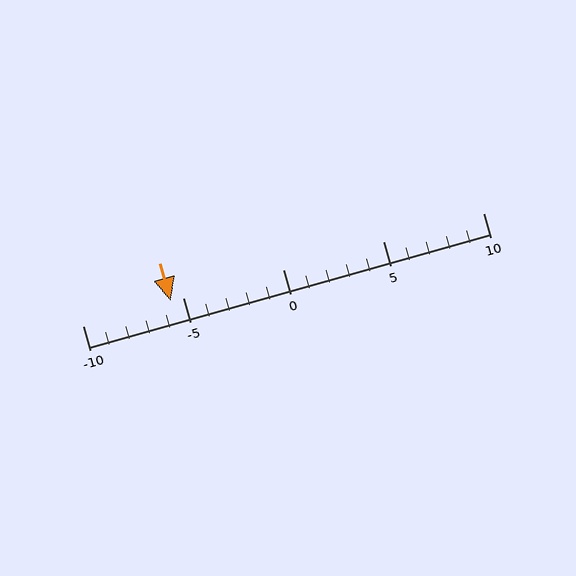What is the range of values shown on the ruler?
The ruler shows values from -10 to 10.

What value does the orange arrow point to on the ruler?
The orange arrow points to approximately -6.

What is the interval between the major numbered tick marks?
The major tick marks are spaced 5 units apart.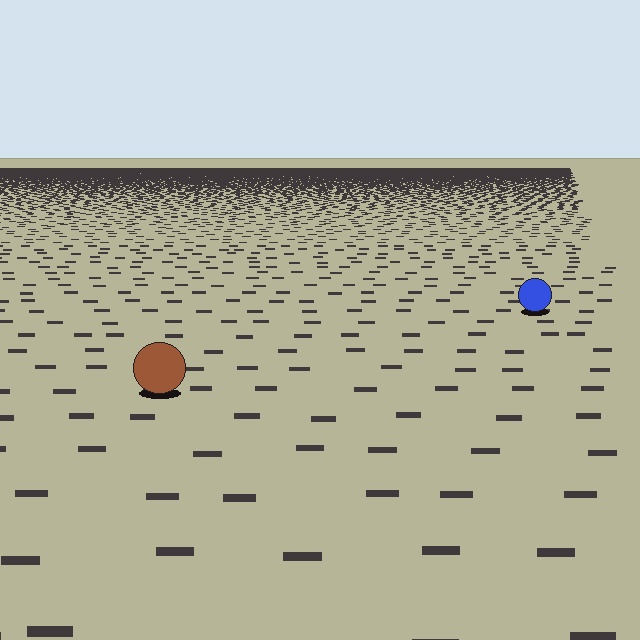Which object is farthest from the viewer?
The blue circle is farthest from the viewer. It appears smaller and the ground texture around it is denser.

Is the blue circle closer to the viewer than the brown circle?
No. The brown circle is closer — you can tell from the texture gradient: the ground texture is coarser near it.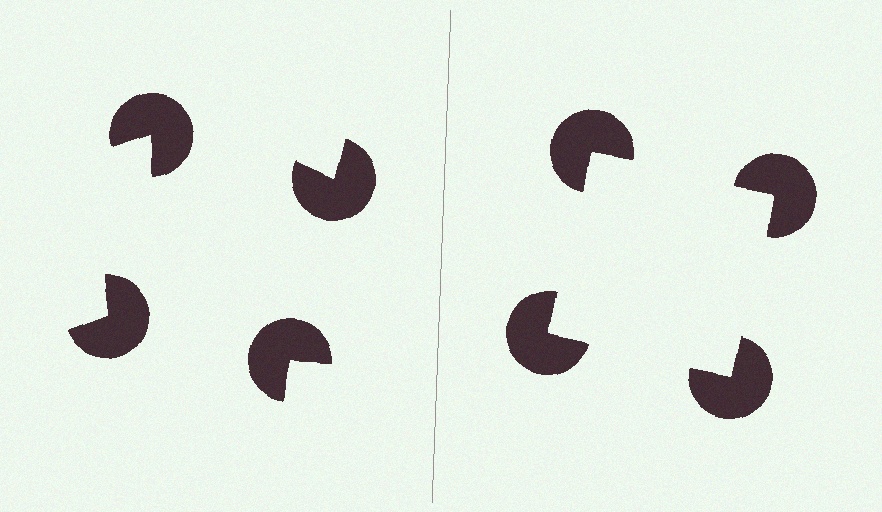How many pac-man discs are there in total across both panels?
8 — 4 on each side.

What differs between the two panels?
The pac-man discs are positioned identically on both sides; only the wedge orientations differ. On the right they align to a square; on the left they are misaligned.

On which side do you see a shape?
An illusory square appears on the right side. On the left side the wedge cuts are rotated, so no coherent shape forms.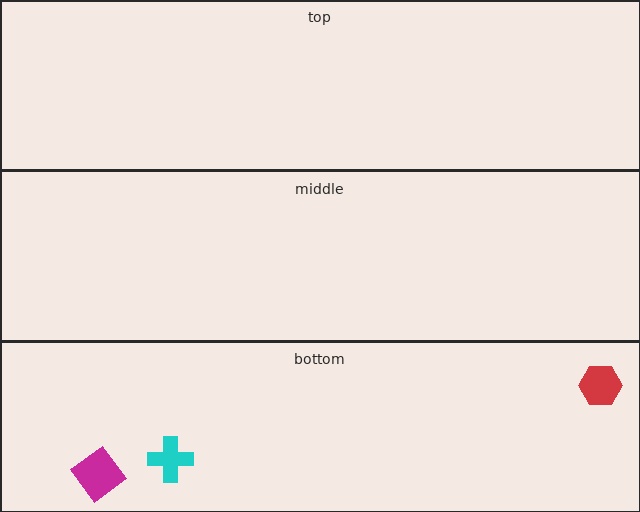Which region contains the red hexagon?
The bottom region.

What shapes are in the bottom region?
The magenta diamond, the cyan cross, the red hexagon.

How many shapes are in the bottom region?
3.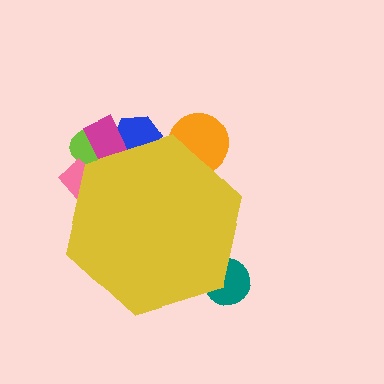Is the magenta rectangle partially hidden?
Yes, the magenta rectangle is partially hidden behind the yellow hexagon.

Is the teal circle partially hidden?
Yes, the teal circle is partially hidden behind the yellow hexagon.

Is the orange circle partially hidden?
Yes, the orange circle is partially hidden behind the yellow hexagon.